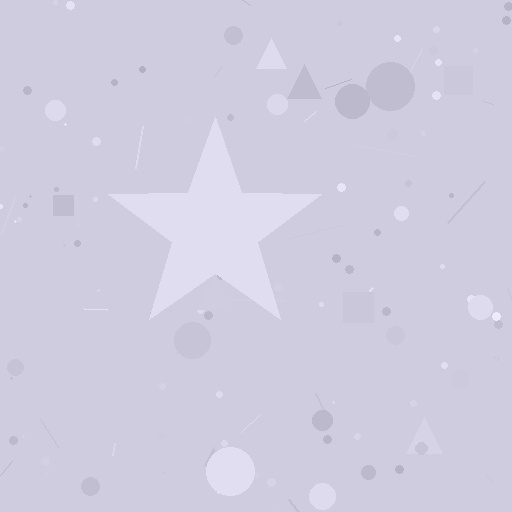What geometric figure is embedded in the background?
A star is embedded in the background.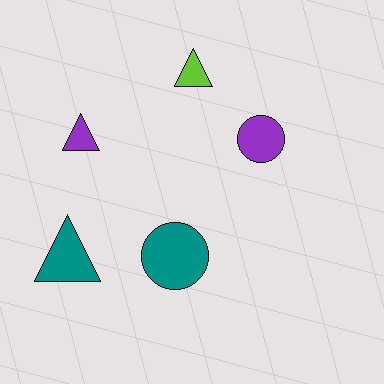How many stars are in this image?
There are no stars.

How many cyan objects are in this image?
There are no cyan objects.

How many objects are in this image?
There are 5 objects.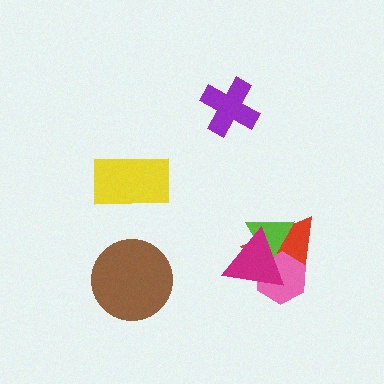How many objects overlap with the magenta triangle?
3 objects overlap with the magenta triangle.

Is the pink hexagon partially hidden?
Yes, it is partially covered by another shape.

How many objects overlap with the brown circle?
0 objects overlap with the brown circle.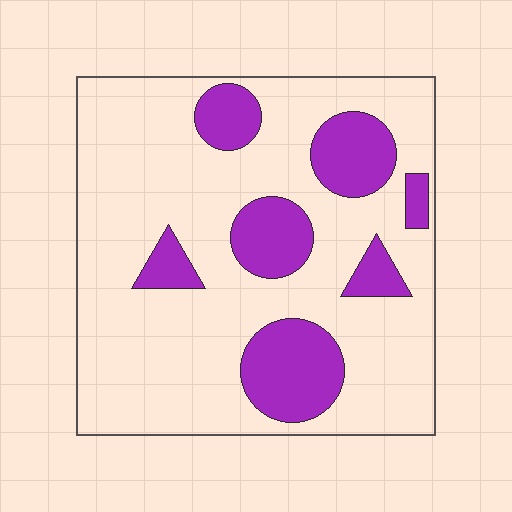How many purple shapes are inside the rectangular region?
7.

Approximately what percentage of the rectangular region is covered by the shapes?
Approximately 25%.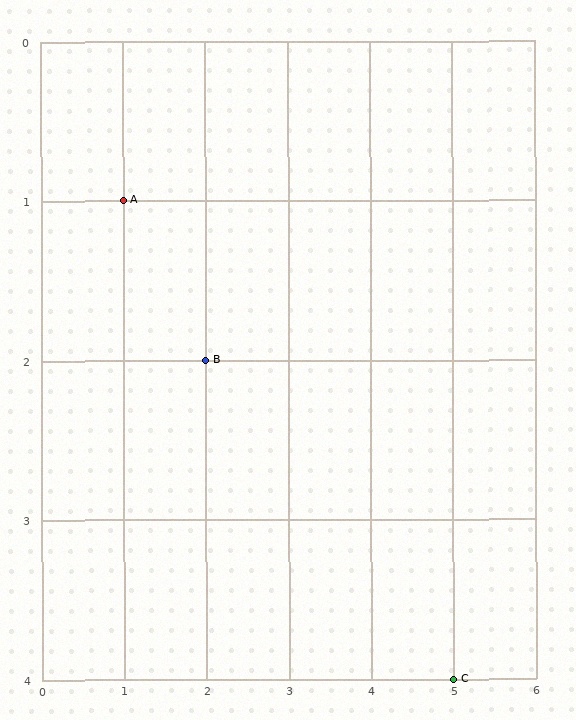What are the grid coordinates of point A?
Point A is at grid coordinates (1, 1).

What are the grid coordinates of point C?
Point C is at grid coordinates (5, 4).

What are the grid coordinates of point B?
Point B is at grid coordinates (2, 2).